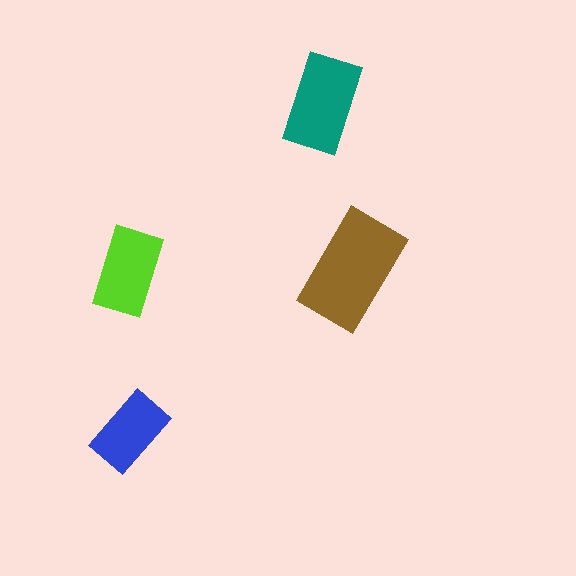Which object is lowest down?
The blue rectangle is bottommost.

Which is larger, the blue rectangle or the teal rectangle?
The teal one.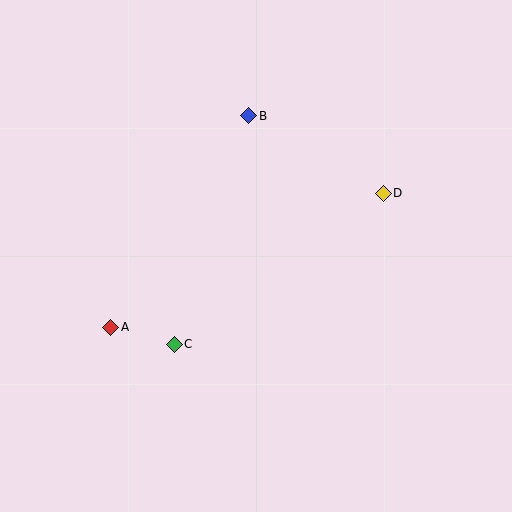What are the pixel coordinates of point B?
Point B is at (249, 116).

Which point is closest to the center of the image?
Point C at (174, 344) is closest to the center.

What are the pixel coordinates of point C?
Point C is at (174, 344).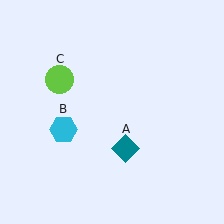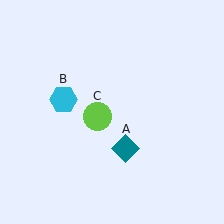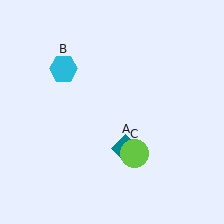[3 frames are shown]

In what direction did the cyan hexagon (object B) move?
The cyan hexagon (object B) moved up.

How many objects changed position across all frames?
2 objects changed position: cyan hexagon (object B), lime circle (object C).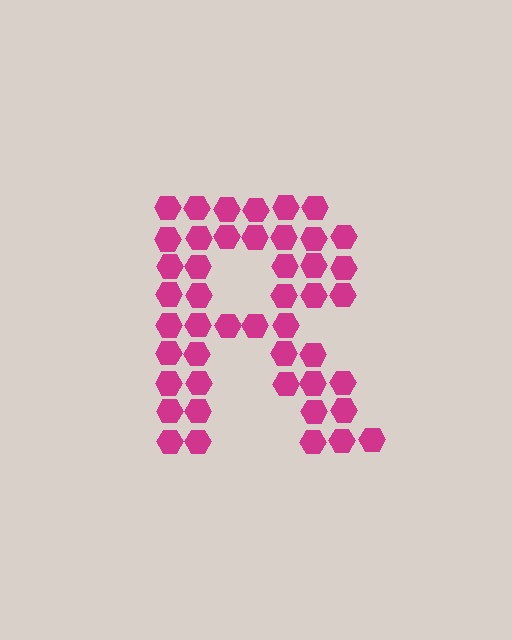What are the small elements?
The small elements are hexagons.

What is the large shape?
The large shape is the letter R.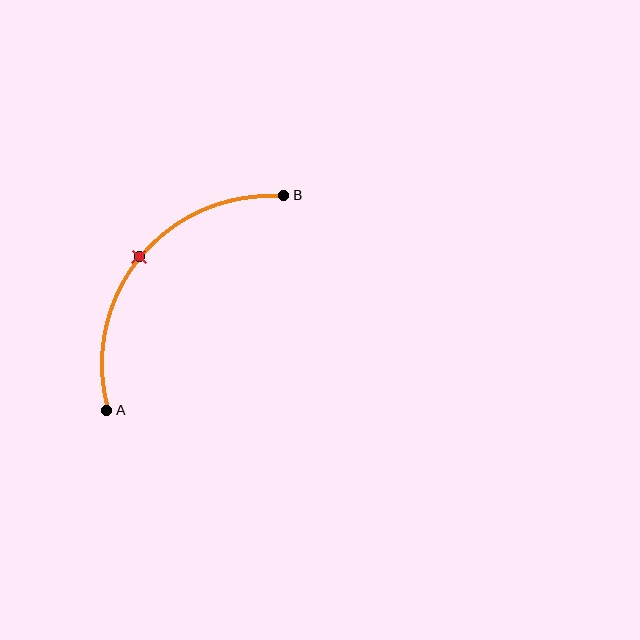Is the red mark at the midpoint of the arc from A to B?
Yes. The red mark lies on the arc at equal arc-length from both A and B — it is the arc midpoint.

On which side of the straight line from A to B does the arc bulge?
The arc bulges above and to the left of the straight line connecting A and B.